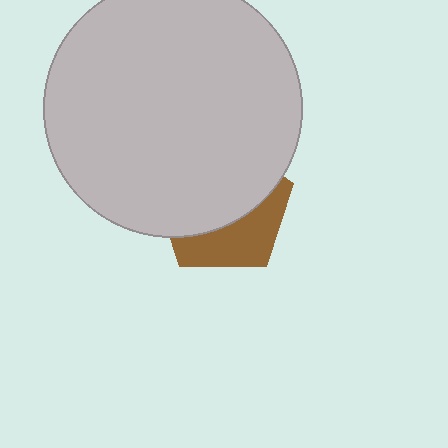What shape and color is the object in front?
The object in front is a light gray circle.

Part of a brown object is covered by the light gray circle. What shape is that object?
It is a pentagon.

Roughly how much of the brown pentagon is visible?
A small part of it is visible (roughly 38%).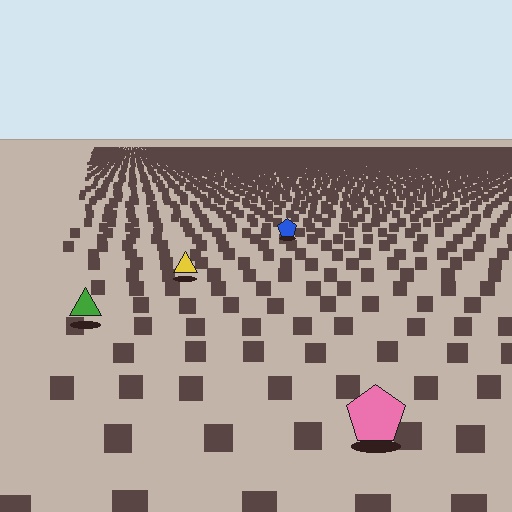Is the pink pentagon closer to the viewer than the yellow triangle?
Yes. The pink pentagon is closer — you can tell from the texture gradient: the ground texture is coarser near it.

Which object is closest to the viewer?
The pink pentagon is closest. The texture marks near it are larger and more spread out.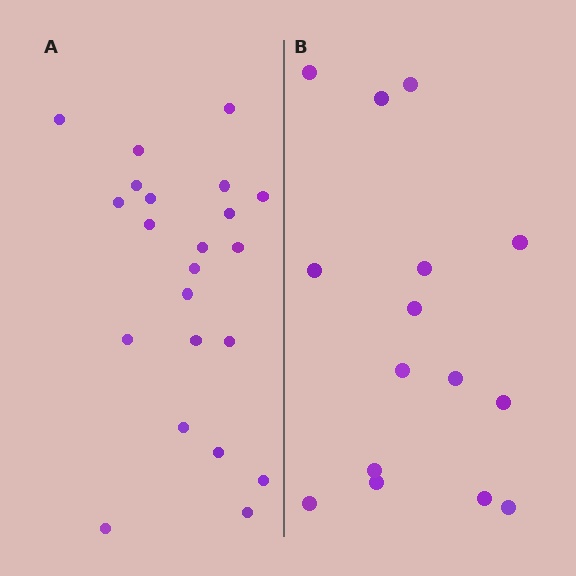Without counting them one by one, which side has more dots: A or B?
Region A (the left region) has more dots.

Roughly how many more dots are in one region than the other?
Region A has roughly 8 or so more dots than region B.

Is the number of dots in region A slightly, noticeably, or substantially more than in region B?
Region A has substantially more. The ratio is roughly 1.5 to 1.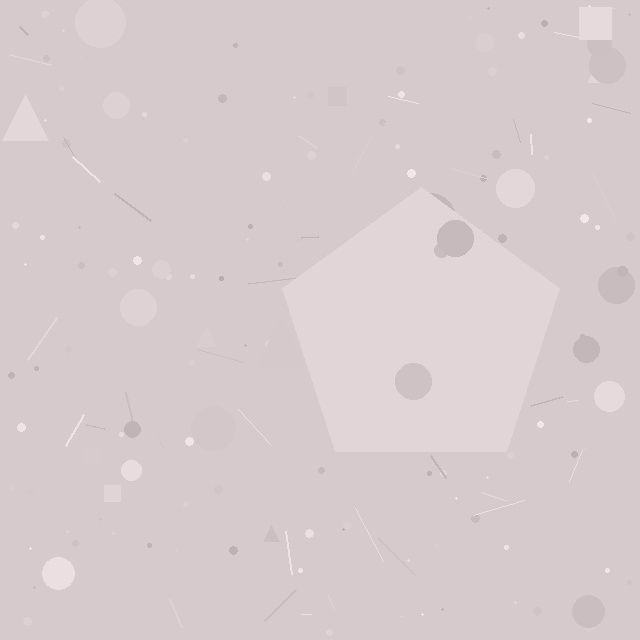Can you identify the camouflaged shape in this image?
The camouflaged shape is a pentagon.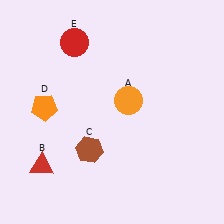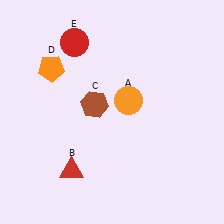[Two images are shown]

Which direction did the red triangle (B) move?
The red triangle (B) moved right.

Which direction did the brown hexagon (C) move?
The brown hexagon (C) moved up.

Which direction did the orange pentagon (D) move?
The orange pentagon (D) moved up.